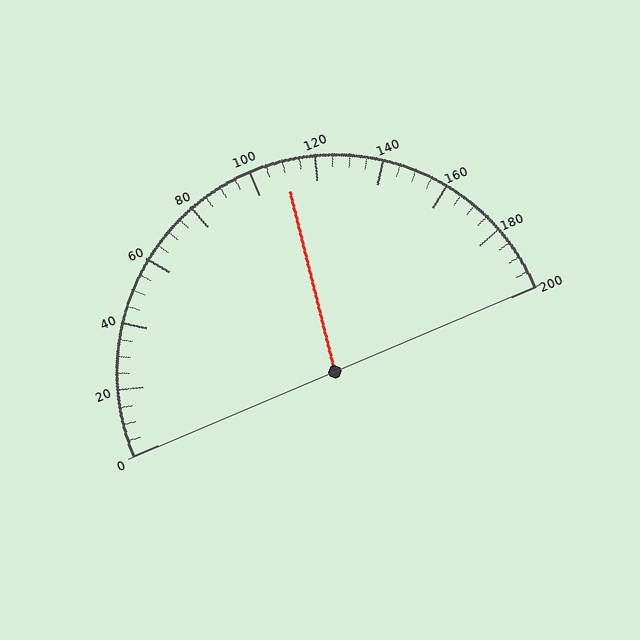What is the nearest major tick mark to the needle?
The nearest major tick mark is 120.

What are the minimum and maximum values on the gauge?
The gauge ranges from 0 to 200.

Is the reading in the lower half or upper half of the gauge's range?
The reading is in the upper half of the range (0 to 200).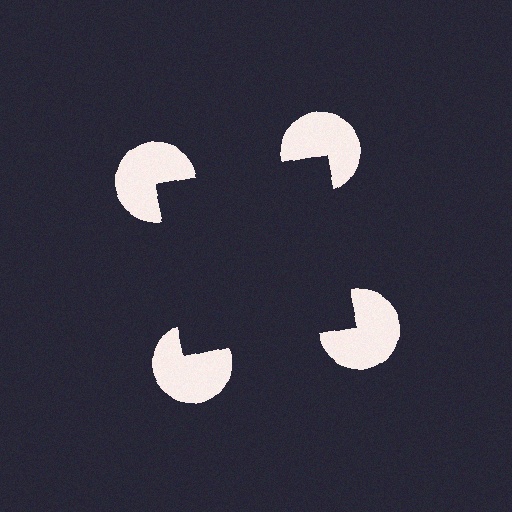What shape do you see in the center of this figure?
An illusory square — its edges are inferred from the aligned wedge cuts in the pac-man discs, not physically drawn.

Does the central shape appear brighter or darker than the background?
It typically appears slightly darker than the background, even though no actual brightness change is drawn.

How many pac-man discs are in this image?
There are 4 — one at each vertex of the illusory square.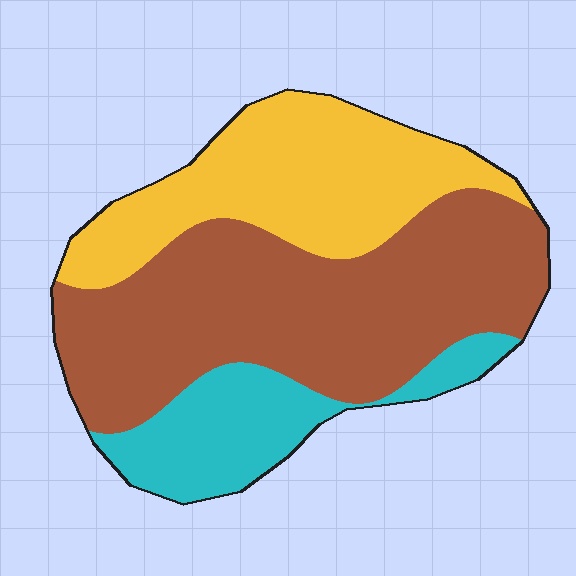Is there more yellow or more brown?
Brown.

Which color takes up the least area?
Cyan, at roughly 20%.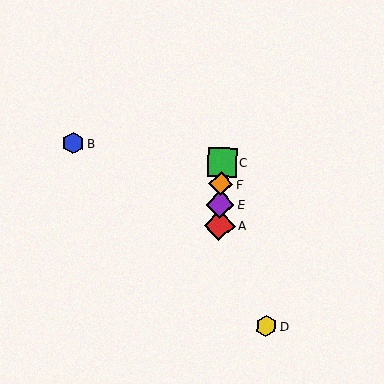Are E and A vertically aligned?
Yes, both are at x≈220.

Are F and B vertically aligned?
No, F is at x≈221 and B is at x≈73.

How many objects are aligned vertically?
4 objects (A, C, E, F) are aligned vertically.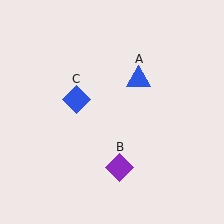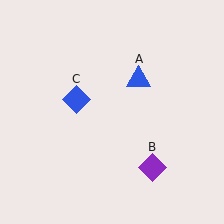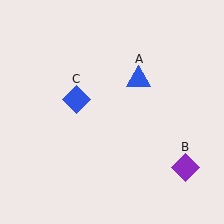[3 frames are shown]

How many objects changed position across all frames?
1 object changed position: purple diamond (object B).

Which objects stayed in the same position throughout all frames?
Blue triangle (object A) and blue diamond (object C) remained stationary.